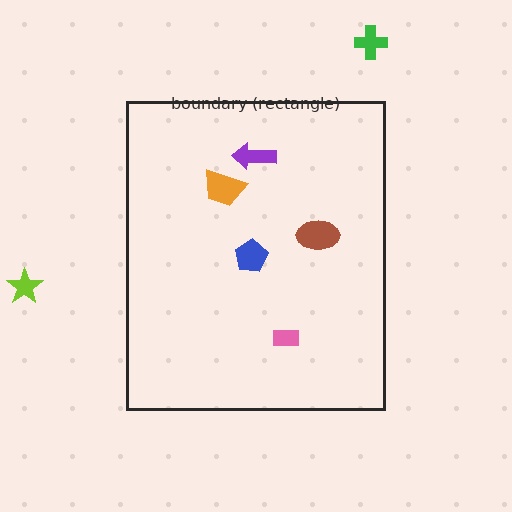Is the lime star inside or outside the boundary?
Outside.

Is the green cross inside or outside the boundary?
Outside.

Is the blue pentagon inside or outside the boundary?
Inside.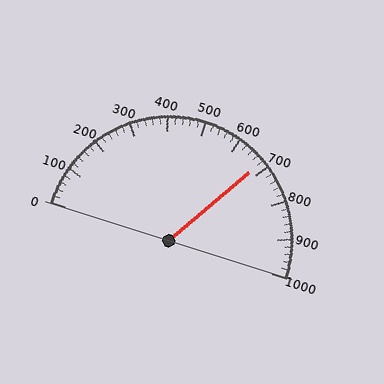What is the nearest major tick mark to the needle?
The nearest major tick mark is 700.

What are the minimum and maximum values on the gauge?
The gauge ranges from 0 to 1000.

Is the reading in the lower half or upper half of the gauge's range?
The reading is in the upper half of the range (0 to 1000).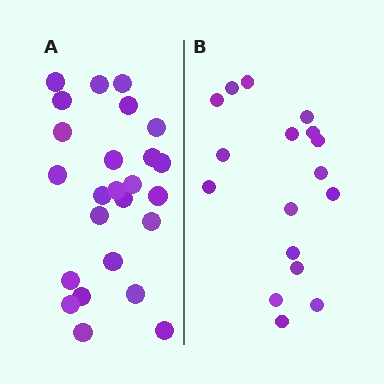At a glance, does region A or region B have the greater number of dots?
Region A (the left region) has more dots.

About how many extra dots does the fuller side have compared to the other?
Region A has roughly 8 or so more dots than region B.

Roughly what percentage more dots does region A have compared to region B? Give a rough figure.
About 45% more.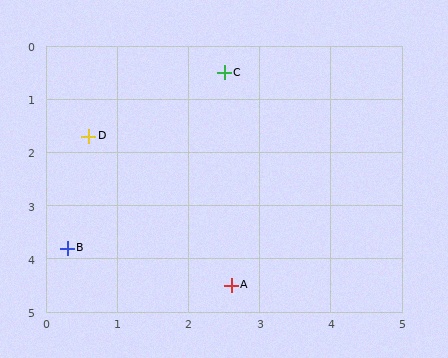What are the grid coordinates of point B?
Point B is at approximately (0.3, 3.8).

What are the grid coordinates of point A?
Point A is at approximately (2.6, 4.5).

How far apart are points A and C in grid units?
Points A and C are about 4.0 grid units apart.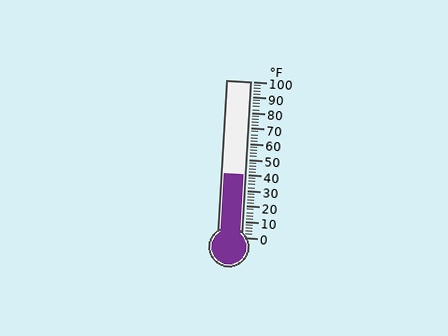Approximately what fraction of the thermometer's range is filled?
The thermometer is filled to approximately 40% of its range.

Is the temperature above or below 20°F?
The temperature is above 20°F.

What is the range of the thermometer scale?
The thermometer scale ranges from 0°F to 100°F.